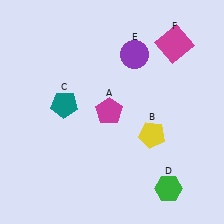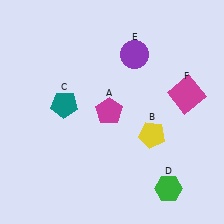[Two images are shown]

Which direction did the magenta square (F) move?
The magenta square (F) moved down.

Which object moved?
The magenta square (F) moved down.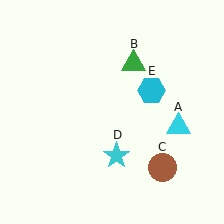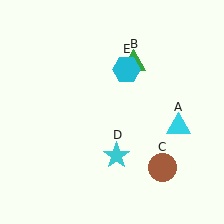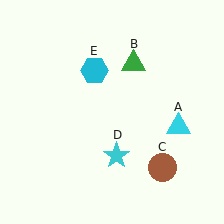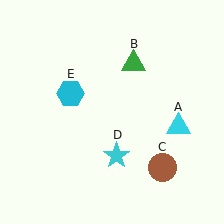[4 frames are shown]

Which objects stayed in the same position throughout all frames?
Cyan triangle (object A) and green triangle (object B) and brown circle (object C) and cyan star (object D) remained stationary.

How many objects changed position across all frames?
1 object changed position: cyan hexagon (object E).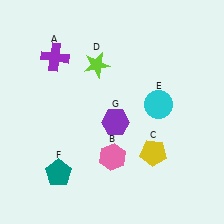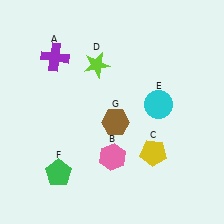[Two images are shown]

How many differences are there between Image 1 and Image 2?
There are 2 differences between the two images.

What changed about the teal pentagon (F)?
In Image 1, F is teal. In Image 2, it changed to green.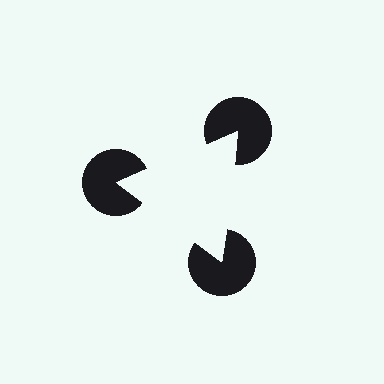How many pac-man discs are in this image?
There are 3 — one at each vertex of the illusory triangle.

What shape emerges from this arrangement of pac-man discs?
An illusory triangle — its edges are inferred from the aligned wedge cuts in the pac-man discs, not physically drawn.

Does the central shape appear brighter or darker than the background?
It typically appears slightly brighter than the background, even though no actual brightness change is drawn.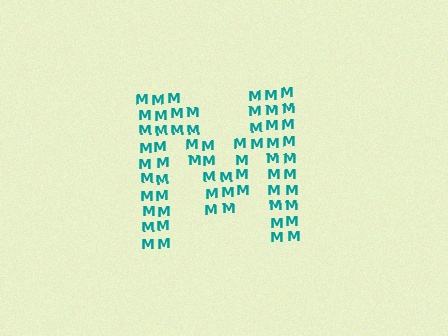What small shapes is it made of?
It is made of small letter M's.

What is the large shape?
The large shape is the letter M.